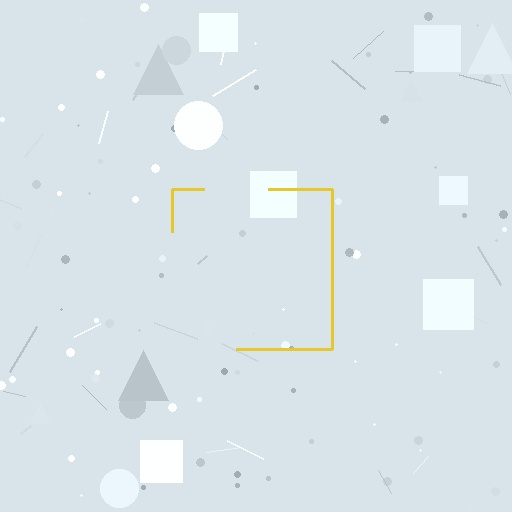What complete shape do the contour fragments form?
The contour fragments form a square.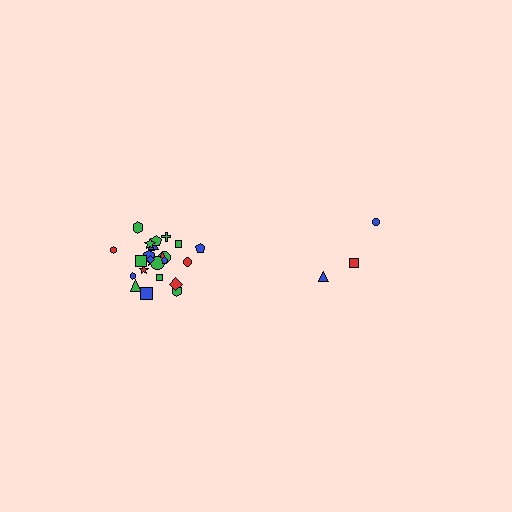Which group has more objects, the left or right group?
The left group.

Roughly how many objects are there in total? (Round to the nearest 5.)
Roughly 30 objects in total.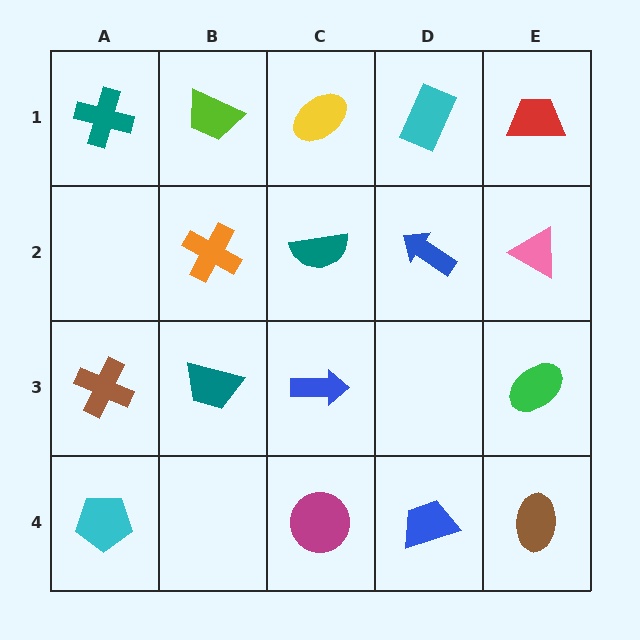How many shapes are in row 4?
4 shapes.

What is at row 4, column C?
A magenta circle.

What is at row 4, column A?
A cyan pentagon.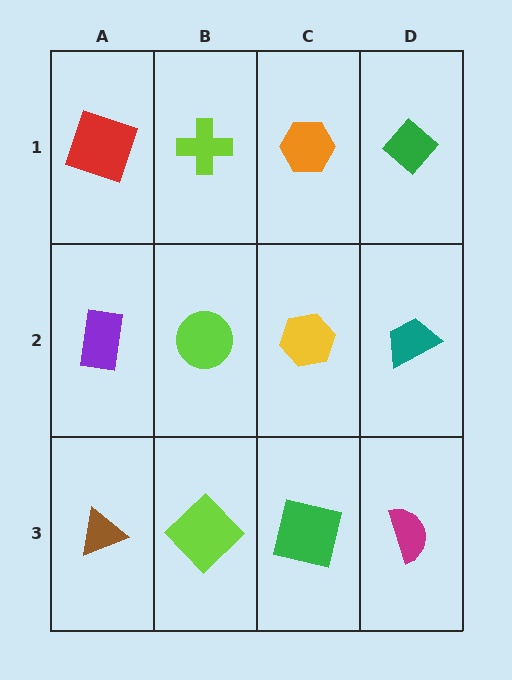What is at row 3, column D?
A magenta semicircle.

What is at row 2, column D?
A teal trapezoid.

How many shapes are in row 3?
4 shapes.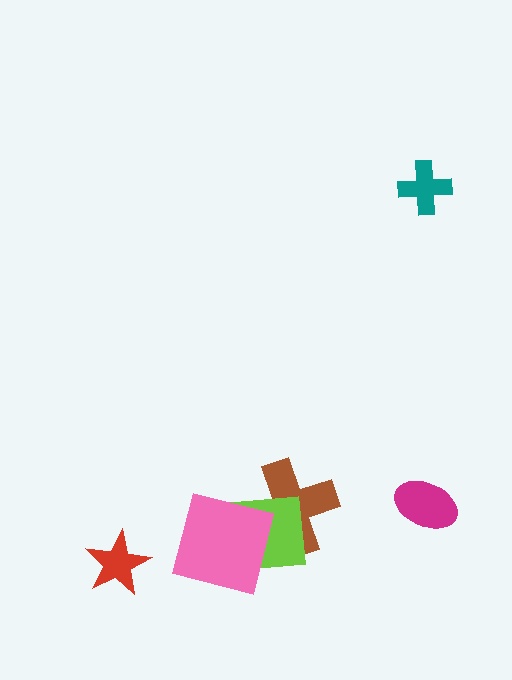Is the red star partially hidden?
No, no other shape covers it.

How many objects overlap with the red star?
0 objects overlap with the red star.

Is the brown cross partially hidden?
Yes, it is partially covered by another shape.